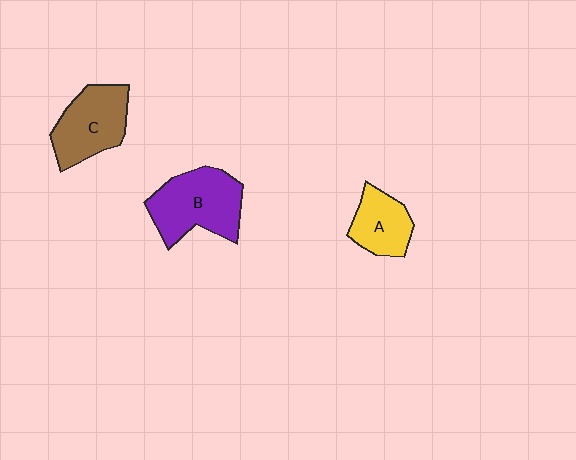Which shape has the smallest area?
Shape A (yellow).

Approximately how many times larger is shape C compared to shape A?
Approximately 1.4 times.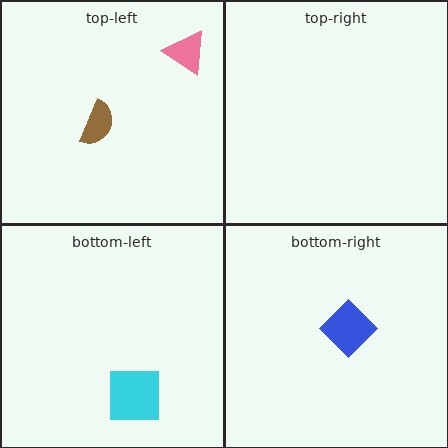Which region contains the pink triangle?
The top-left region.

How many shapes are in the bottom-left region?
1.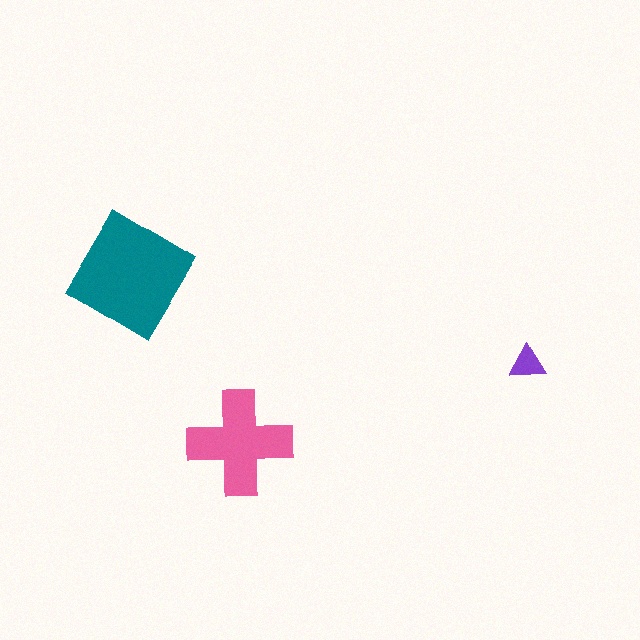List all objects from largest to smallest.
The teal diamond, the pink cross, the purple triangle.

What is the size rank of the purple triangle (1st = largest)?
3rd.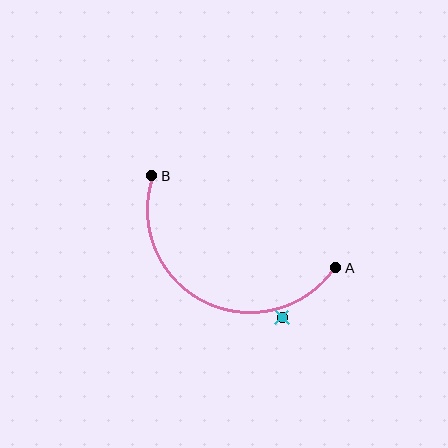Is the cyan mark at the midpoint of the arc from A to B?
No — the cyan mark does not lie on the arc at all. It sits slightly outside the curve.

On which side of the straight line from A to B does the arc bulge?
The arc bulges below the straight line connecting A and B.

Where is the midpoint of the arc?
The arc midpoint is the point on the curve farthest from the straight line joining A and B. It sits below that line.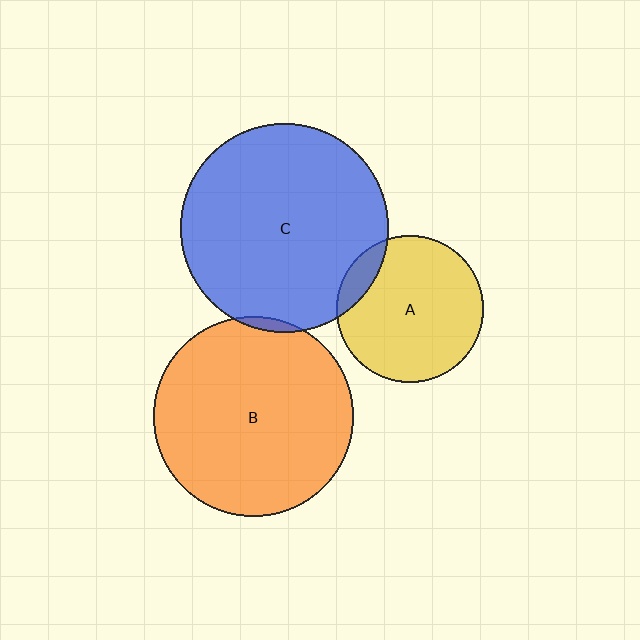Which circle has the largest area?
Circle C (blue).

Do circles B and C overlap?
Yes.